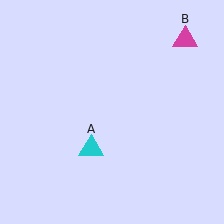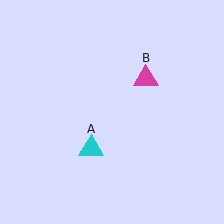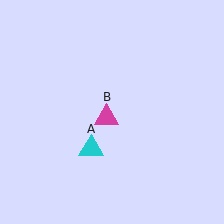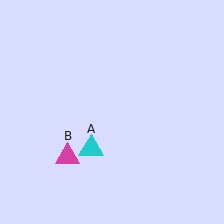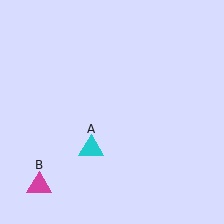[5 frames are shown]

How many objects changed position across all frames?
1 object changed position: magenta triangle (object B).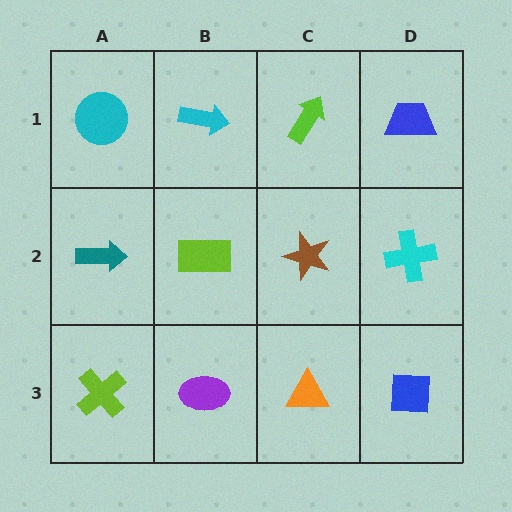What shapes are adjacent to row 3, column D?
A cyan cross (row 2, column D), an orange triangle (row 3, column C).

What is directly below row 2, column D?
A blue square.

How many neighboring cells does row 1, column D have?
2.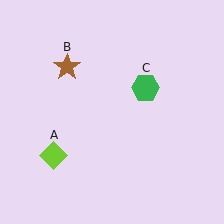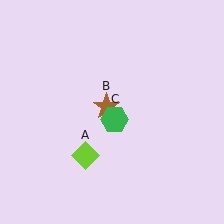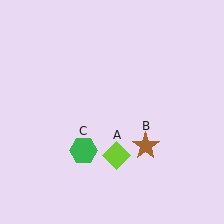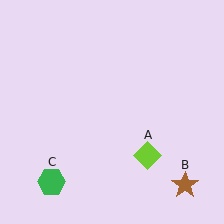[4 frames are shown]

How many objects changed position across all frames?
3 objects changed position: lime diamond (object A), brown star (object B), green hexagon (object C).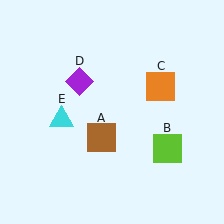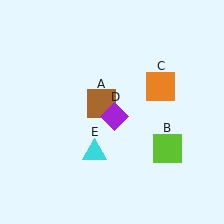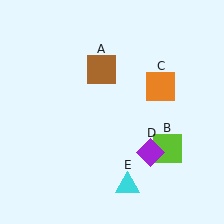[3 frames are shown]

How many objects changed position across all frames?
3 objects changed position: brown square (object A), purple diamond (object D), cyan triangle (object E).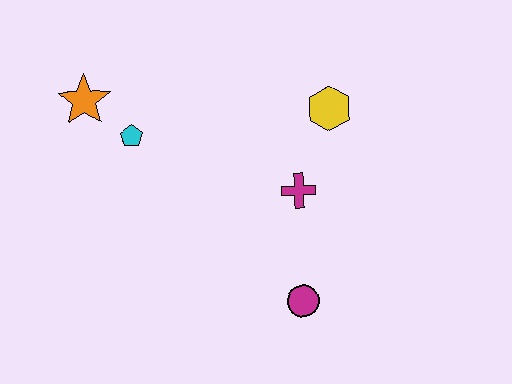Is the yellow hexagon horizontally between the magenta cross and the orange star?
No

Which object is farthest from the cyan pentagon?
The magenta circle is farthest from the cyan pentagon.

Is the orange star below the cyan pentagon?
No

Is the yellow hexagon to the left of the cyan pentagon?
No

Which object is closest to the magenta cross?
The yellow hexagon is closest to the magenta cross.